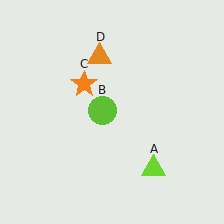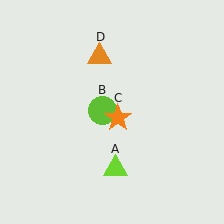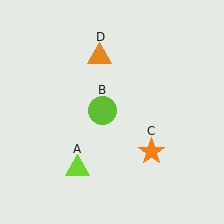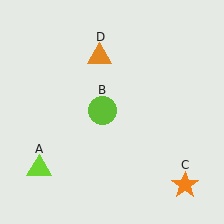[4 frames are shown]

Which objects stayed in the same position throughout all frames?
Lime circle (object B) and orange triangle (object D) remained stationary.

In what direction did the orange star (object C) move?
The orange star (object C) moved down and to the right.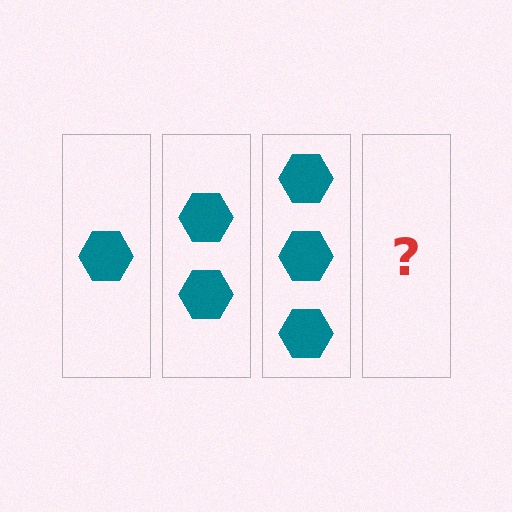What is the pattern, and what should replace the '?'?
The pattern is that each step adds one more hexagon. The '?' should be 4 hexagons.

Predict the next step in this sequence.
The next step is 4 hexagons.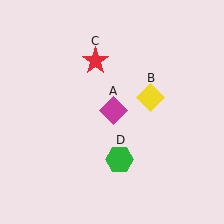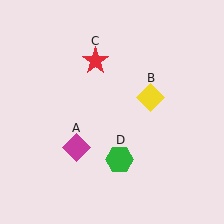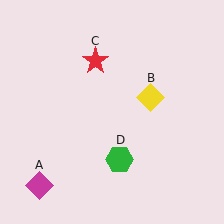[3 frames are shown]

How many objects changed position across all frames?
1 object changed position: magenta diamond (object A).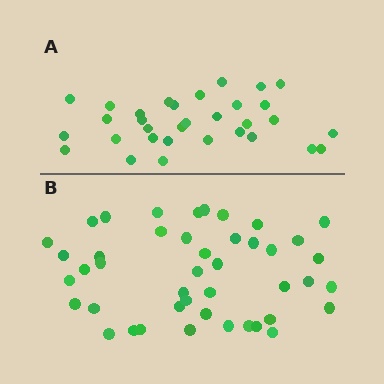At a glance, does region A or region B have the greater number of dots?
Region B (the bottom region) has more dots.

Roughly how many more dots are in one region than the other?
Region B has roughly 12 or so more dots than region A.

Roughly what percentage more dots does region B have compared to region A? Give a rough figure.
About 40% more.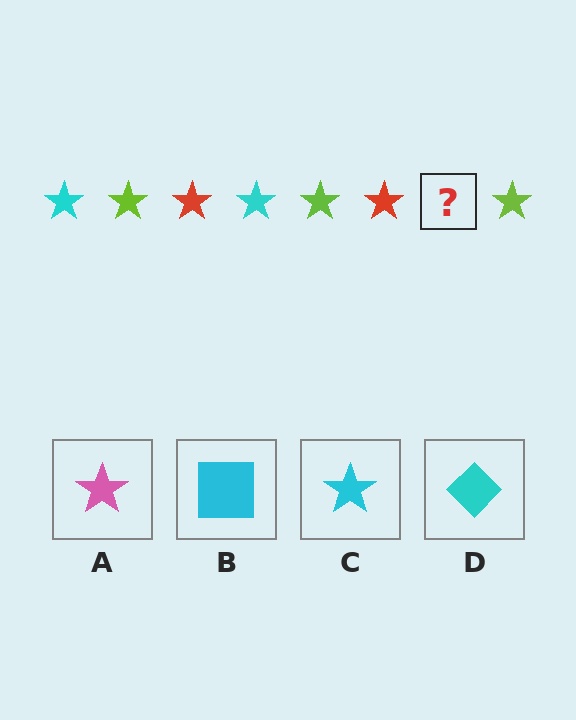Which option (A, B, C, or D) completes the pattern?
C.